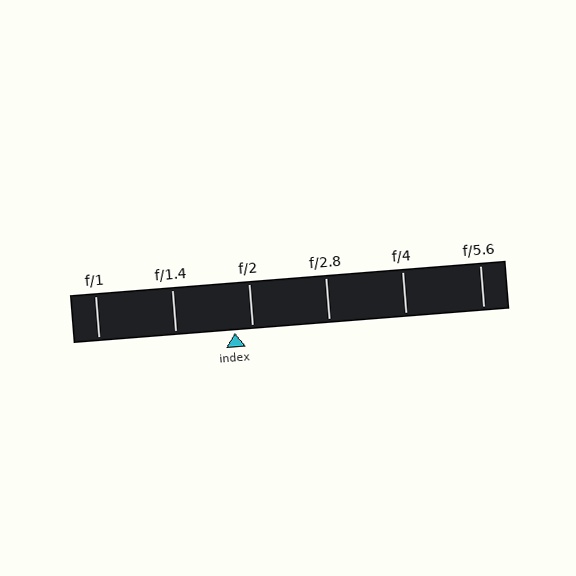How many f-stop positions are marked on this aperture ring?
There are 6 f-stop positions marked.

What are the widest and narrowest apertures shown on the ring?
The widest aperture shown is f/1 and the narrowest is f/5.6.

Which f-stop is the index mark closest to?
The index mark is closest to f/2.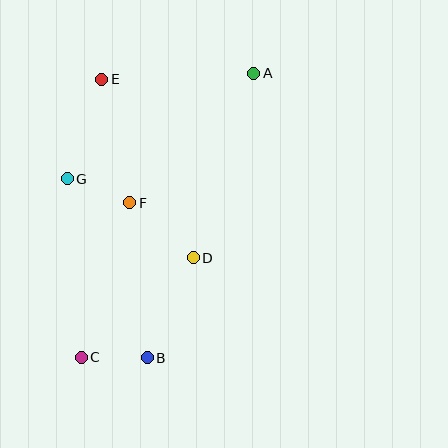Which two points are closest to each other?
Points B and C are closest to each other.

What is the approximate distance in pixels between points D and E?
The distance between D and E is approximately 201 pixels.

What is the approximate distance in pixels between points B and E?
The distance between B and E is approximately 282 pixels.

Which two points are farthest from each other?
Points A and C are farthest from each other.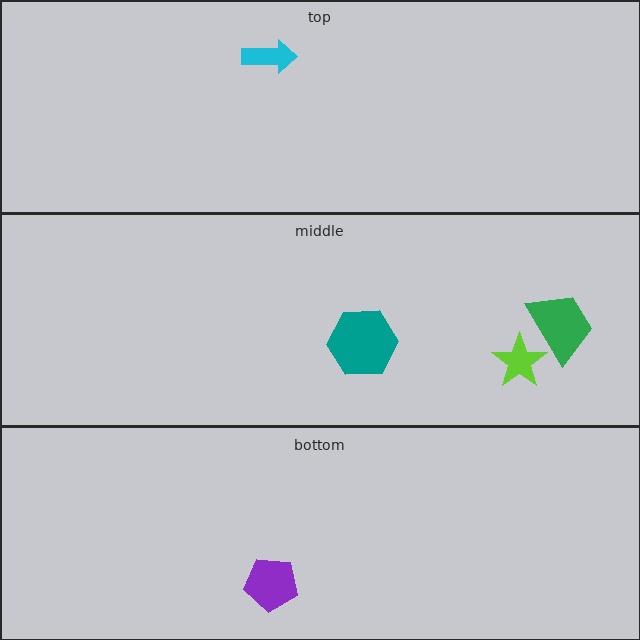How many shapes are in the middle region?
3.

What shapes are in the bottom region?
The purple pentagon.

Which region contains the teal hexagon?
The middle region.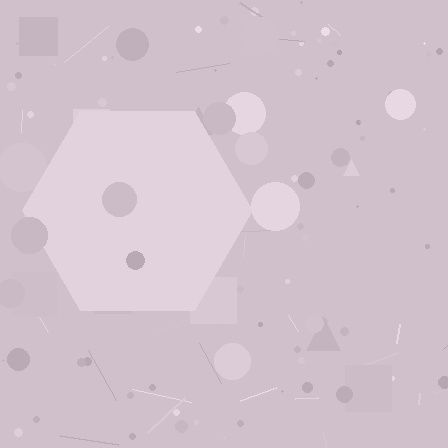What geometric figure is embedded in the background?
A hexagon is embedded in the background.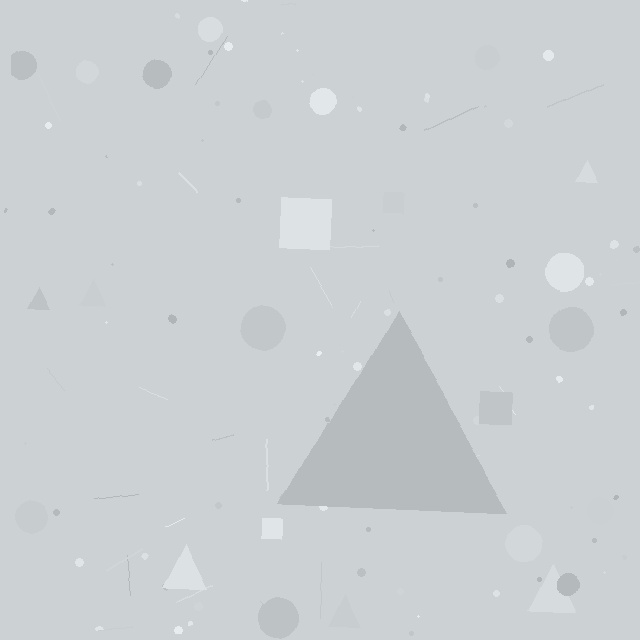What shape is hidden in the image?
A triangle is hidden in the image.